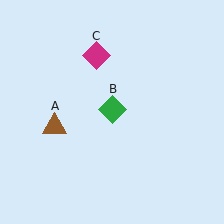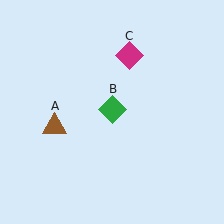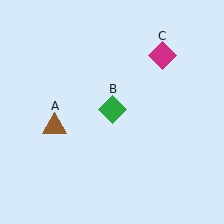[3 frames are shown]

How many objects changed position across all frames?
1 object changed position: magenta diamond (object C).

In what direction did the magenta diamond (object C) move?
The magenta diamond (object C) moved right.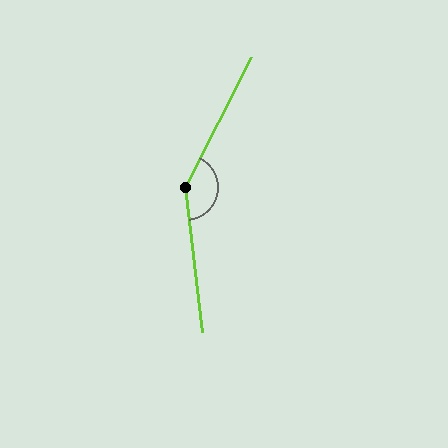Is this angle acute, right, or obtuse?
It is obtuse.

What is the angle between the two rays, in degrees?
Approximately 146 degrees.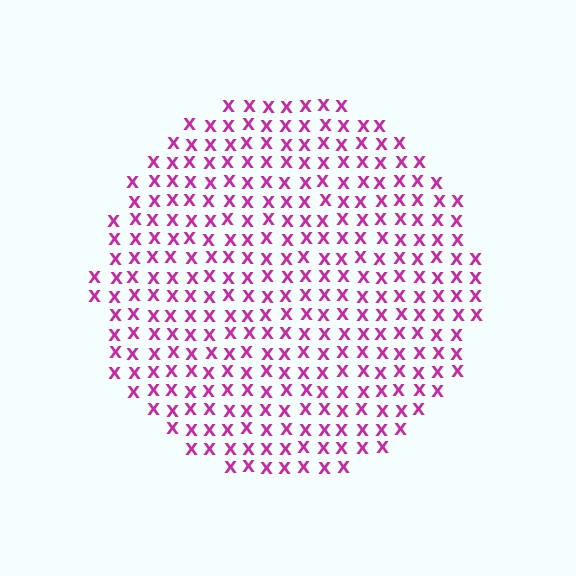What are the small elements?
The small elements are letter X's.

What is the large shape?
The large shape is a circle.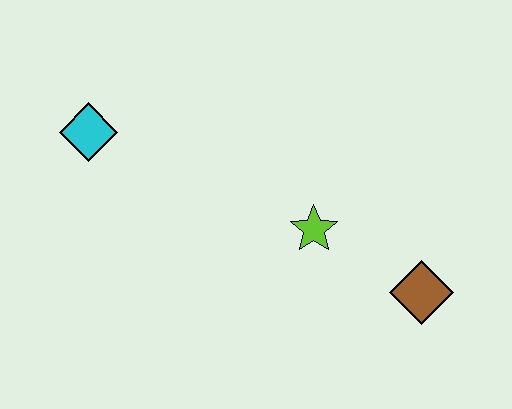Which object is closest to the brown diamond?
The lime star is closest to the brown diamond.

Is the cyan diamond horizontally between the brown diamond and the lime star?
No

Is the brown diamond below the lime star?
Yes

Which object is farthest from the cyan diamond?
The brown diamond is farthest from the cyan diamond.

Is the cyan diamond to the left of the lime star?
Yes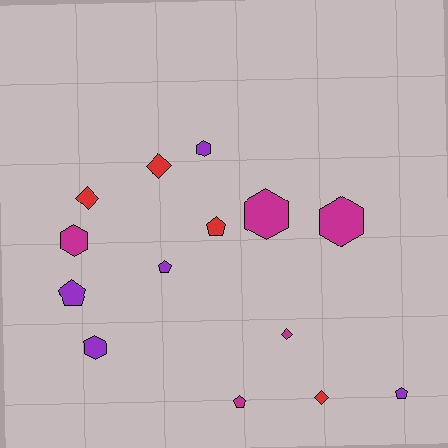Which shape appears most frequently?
Hexagon, with 5 objects.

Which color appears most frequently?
Magenta, with 5 objects.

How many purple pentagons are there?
There are 3 purple pentagons.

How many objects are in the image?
There are 14 objects.